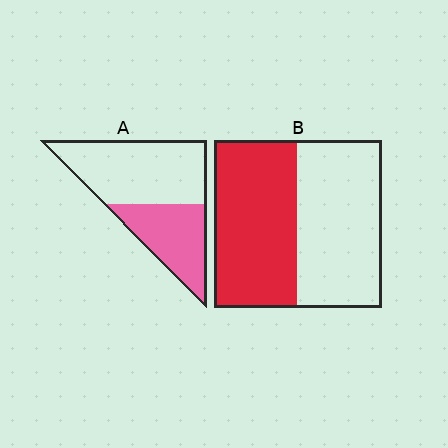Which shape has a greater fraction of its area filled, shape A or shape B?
Shape B.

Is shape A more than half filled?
No.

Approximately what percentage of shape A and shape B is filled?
A is approximately 40% and B is approximately 50%.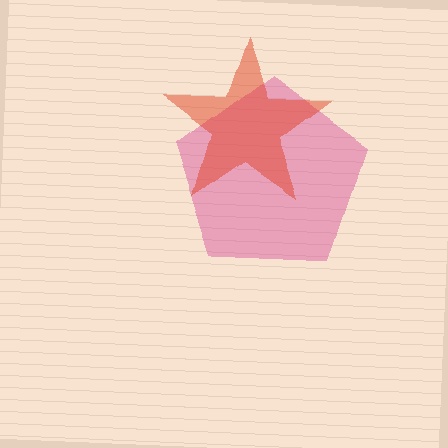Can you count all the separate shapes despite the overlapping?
Yes, there are 2 separate shapes.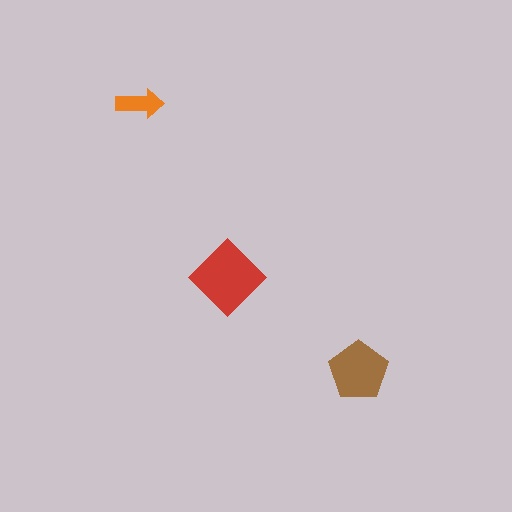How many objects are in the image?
There are 3 objects in the image.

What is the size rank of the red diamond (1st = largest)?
1st.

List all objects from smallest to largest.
The orange arrow, the brown pentagon, the red diamond.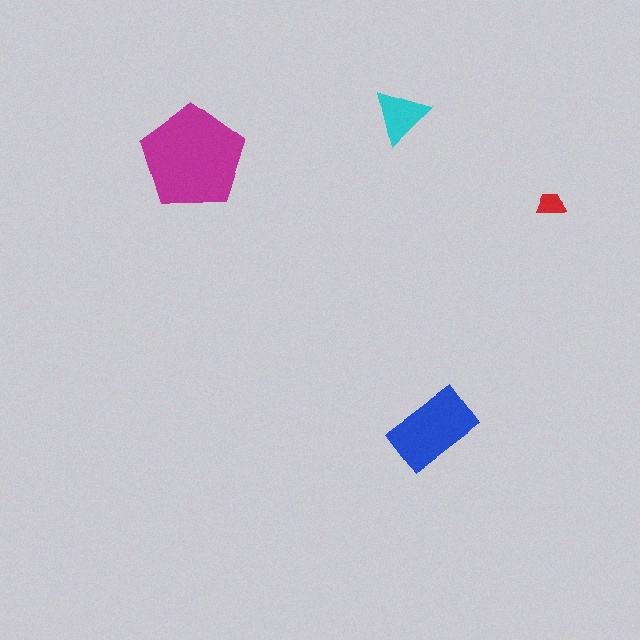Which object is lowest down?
The blue rectangle is bottommost.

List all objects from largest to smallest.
The magenta pentagon, the blue rectangle, the cyan triangle, the red trapezoid.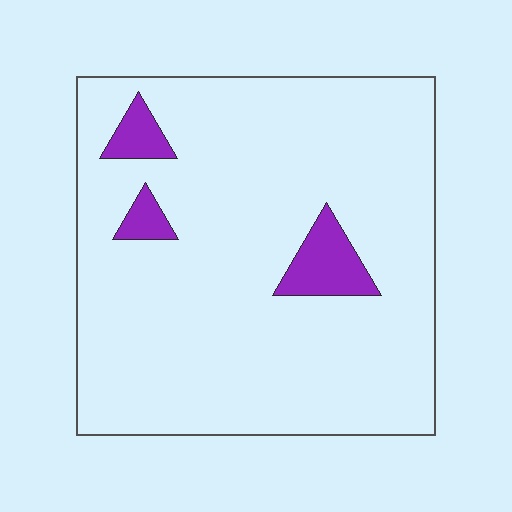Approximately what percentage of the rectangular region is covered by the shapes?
Approximately 10%.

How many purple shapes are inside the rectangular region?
3.